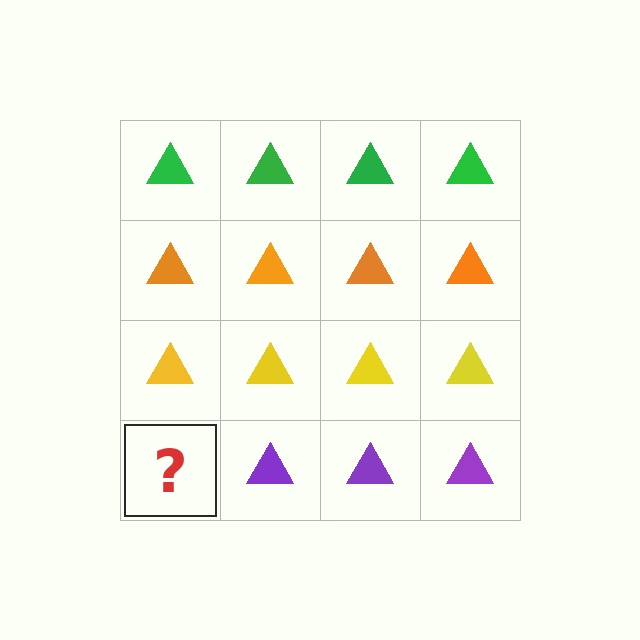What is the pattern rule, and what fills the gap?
The rule is that each row has a consistent color. The gap should be filled with a purple triangle.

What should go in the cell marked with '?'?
The missing cell should contain a purple triangle.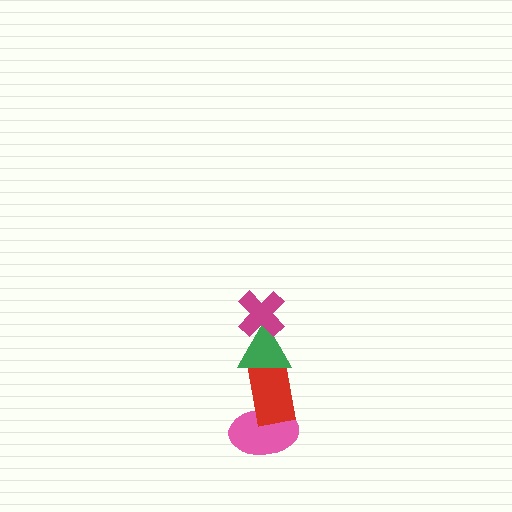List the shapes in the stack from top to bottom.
From top to bottom: the magenta cross, the green triangle, the red rectangle, the pink ellipse.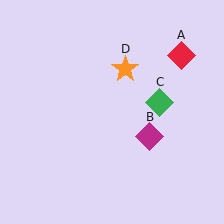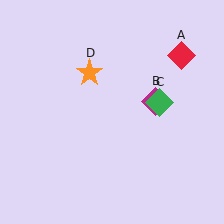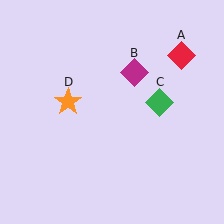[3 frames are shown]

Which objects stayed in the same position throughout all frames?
Red diamond (object A) and green diamond (object C) remained stationary.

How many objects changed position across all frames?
2 objects changed position: magenta diamond (object B), orange star (object D).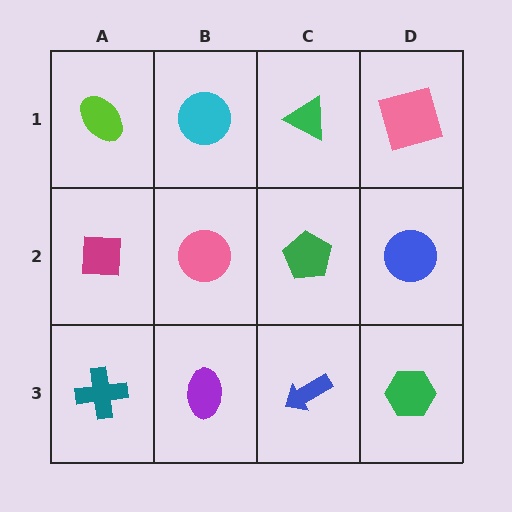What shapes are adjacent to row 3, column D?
A blue circle (row 2, column D), a blue arrow (row 3, column C).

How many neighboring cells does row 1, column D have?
2.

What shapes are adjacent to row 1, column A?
A magenta square (row 2, column A), a cyan circle (row 1, column B).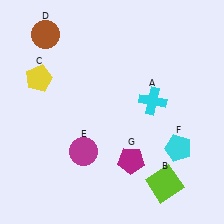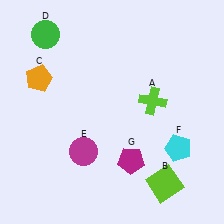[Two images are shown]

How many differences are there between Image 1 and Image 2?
There are 3 differences between the two images.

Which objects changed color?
A changed from cyan to lime. C changed from yellow to orange. D changed from brown to green.